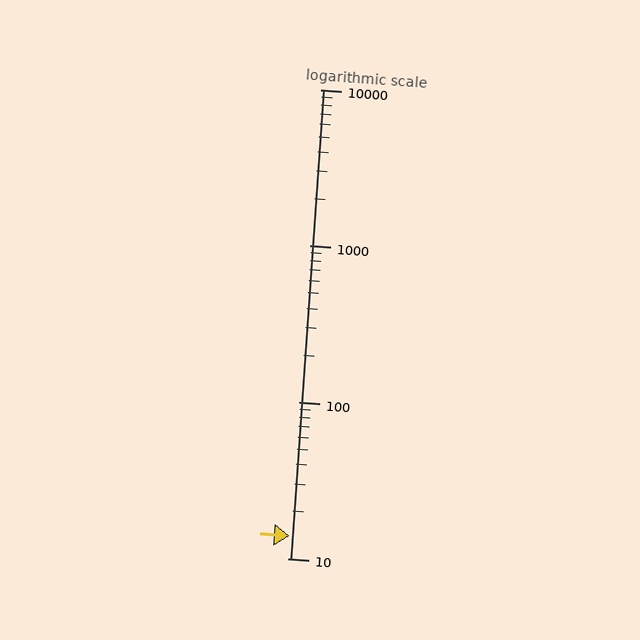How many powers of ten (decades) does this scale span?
The scale spans 3 decades, from 10 to 10000.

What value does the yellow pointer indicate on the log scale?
The pointer indicates approximately 14.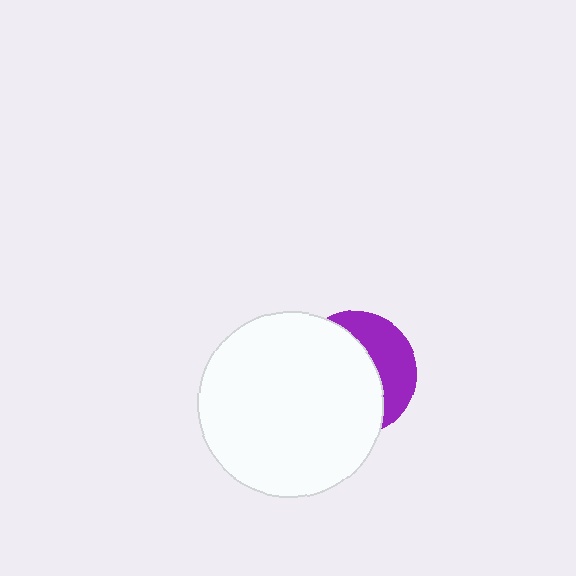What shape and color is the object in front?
The object in front is a white circle.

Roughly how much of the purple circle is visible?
A small part of it is visible (roughly 35%).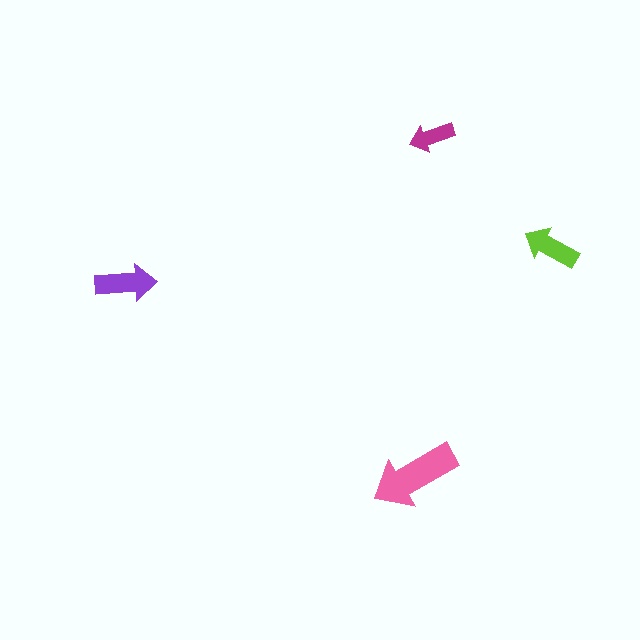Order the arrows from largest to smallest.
the pink one, the purple one, the lime one, the magenta one.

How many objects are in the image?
There are 4 objects in the image.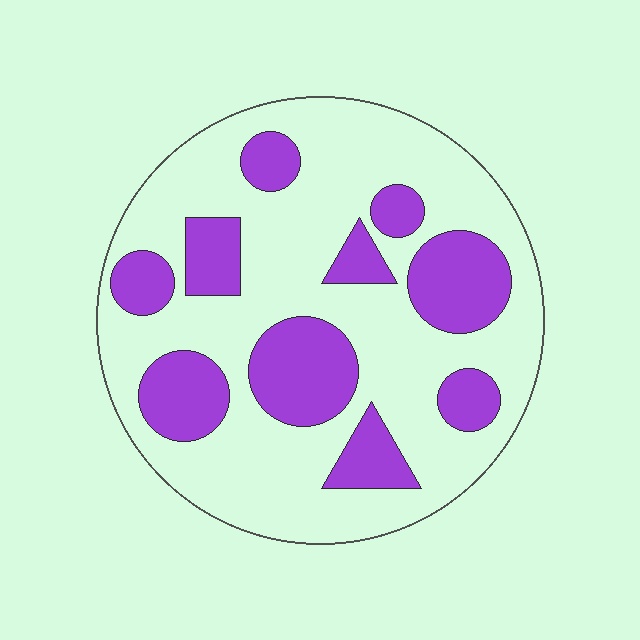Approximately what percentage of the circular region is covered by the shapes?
Approximately 30%.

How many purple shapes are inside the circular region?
10.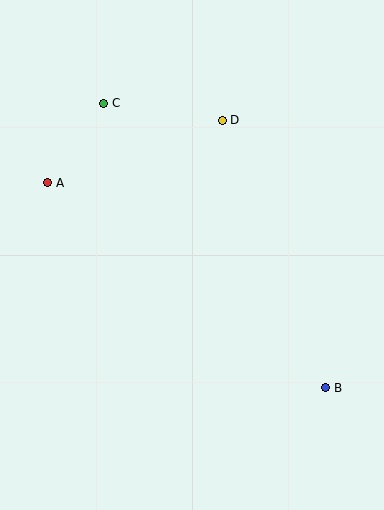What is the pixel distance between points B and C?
The distance between B and C is 361 pixels.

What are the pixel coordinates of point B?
Point B is at (326, 388).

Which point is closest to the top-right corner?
Point D is closest to the top-right corner.